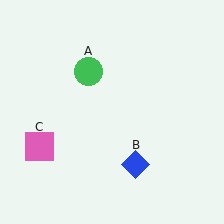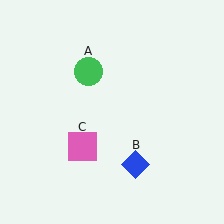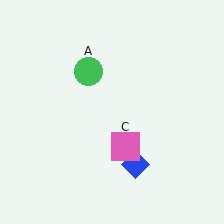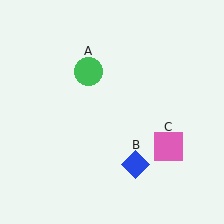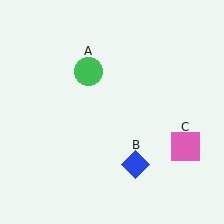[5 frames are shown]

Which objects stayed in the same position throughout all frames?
Green circle (object A) and blue diamond (object B) remained stationary.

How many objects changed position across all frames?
1 object changed position: pink square (object C).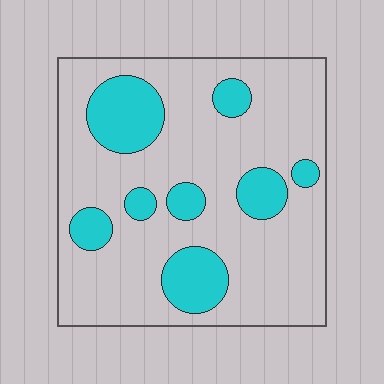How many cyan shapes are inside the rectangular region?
8.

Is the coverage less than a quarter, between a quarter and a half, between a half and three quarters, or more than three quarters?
Less than a quarter.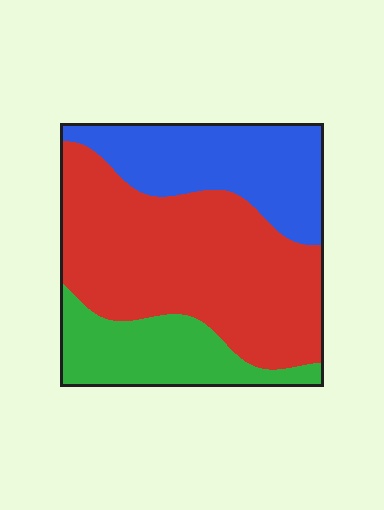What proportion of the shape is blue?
Blue covers around 25% of the shape.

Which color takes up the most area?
Red, at roughly 55%.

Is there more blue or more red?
Red.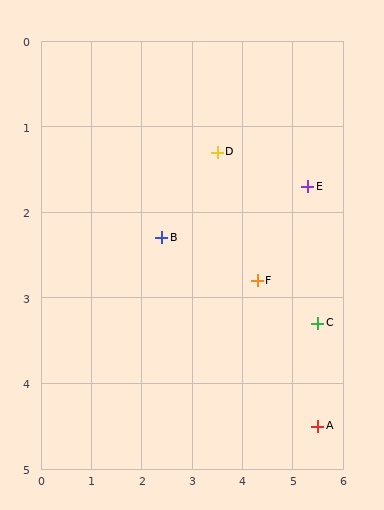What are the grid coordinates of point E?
Point E is at approximately (5.3, 1.7).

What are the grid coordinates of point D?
Point D is at approximately (3.5, 1.3).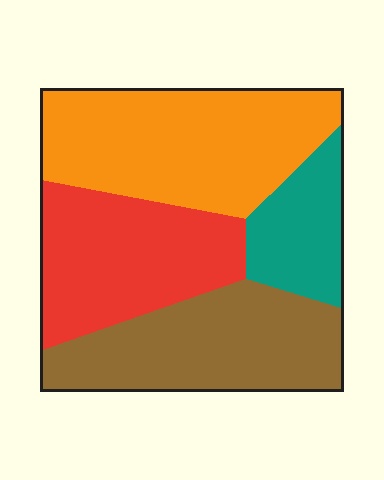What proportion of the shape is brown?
Brown covers roughly 30% of the shape.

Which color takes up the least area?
Teal, at roughly 15%.